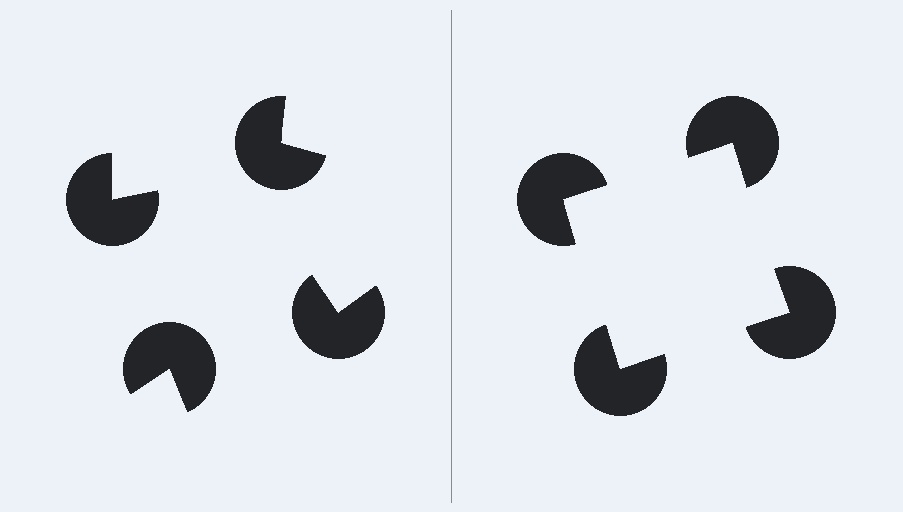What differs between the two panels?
The pac-man discs are positioned identically on both sides; only the wedge orientations differ. On the right they align to a square; on the left they are misaligned.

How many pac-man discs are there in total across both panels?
8 — 4 on each side.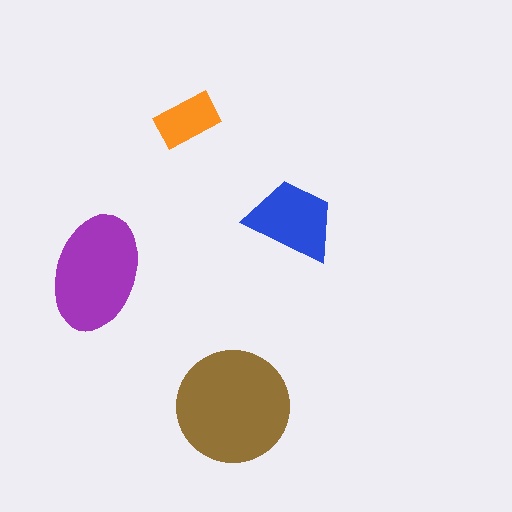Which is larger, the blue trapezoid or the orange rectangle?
The blue trapezoid.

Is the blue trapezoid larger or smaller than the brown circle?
Smaller.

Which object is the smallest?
The orange rectangle.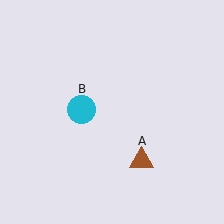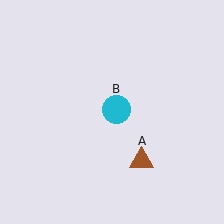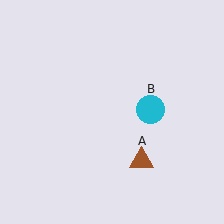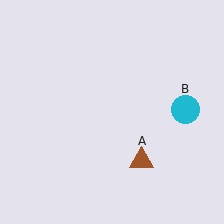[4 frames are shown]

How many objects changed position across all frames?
1 object changed position: cyan circle (object B).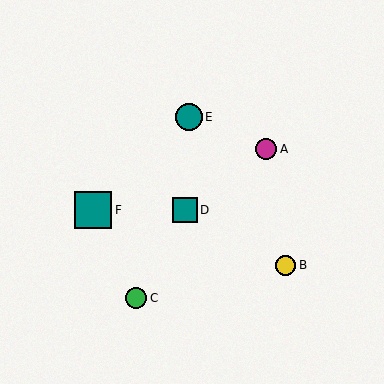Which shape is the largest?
The teal square (labeled F) is the largest.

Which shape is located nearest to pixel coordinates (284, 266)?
The yellow circle (labeled B) at (286, 265) is nearest to that location.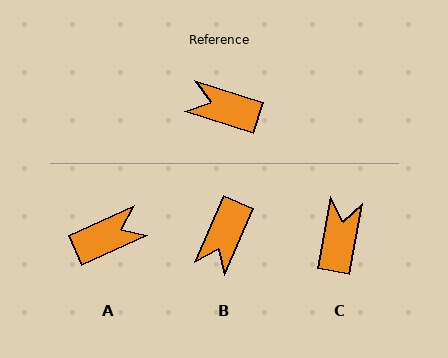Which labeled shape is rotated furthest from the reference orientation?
A, about 138 degrees away.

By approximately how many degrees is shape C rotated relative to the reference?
Approximately 83 degrees clockwise.